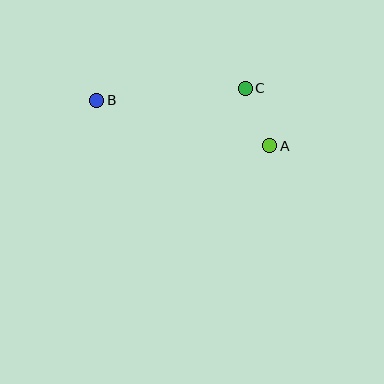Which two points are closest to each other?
Points A and C are closest to each other.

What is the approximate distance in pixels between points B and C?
The distance between B and C is approximately 149 pixels.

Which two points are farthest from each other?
Points A and B are farthest from each other.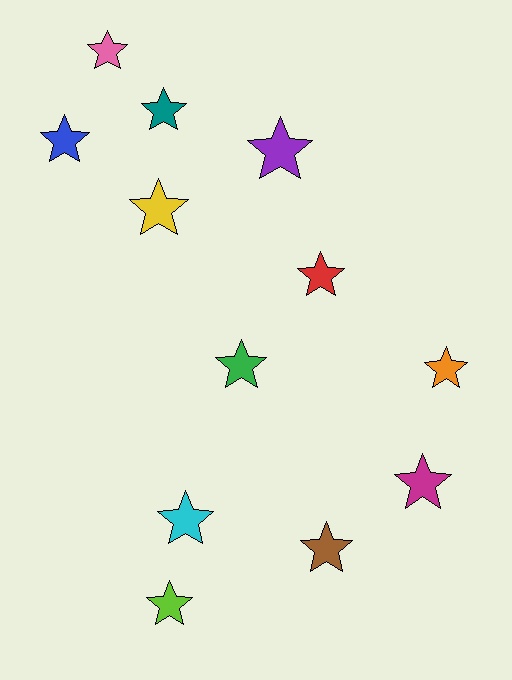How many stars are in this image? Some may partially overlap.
There are 12 stars.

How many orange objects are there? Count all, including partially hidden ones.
There is 1 orange object.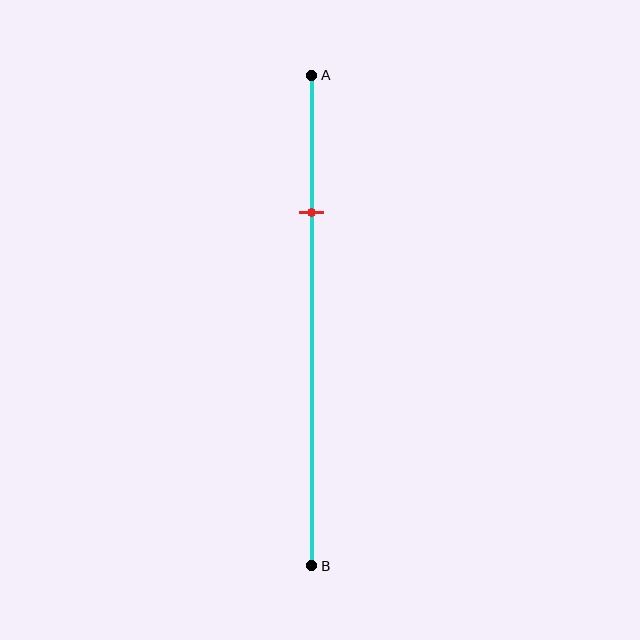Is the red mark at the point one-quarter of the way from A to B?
Yes, the mark is approximately at the one-quarter point.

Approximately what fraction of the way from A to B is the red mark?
The red mark is approximately 30% of the way from A to B.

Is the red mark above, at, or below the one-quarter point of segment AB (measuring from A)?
The red mark is approximately at the one-quarter point of segment AB.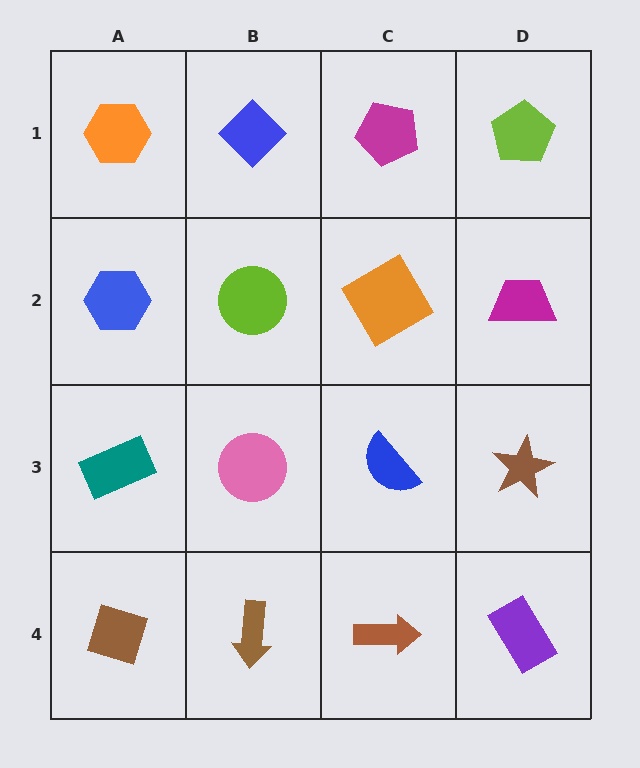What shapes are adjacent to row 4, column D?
A brown star (row 3, column D), a brown arrow (row 4, column C).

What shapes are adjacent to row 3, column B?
A lime circle (row 2, column B), a brown arrow (row 4, column B), a teal rectangle (row 3, column A), a blue semicircle (row 3, column C).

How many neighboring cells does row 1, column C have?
3.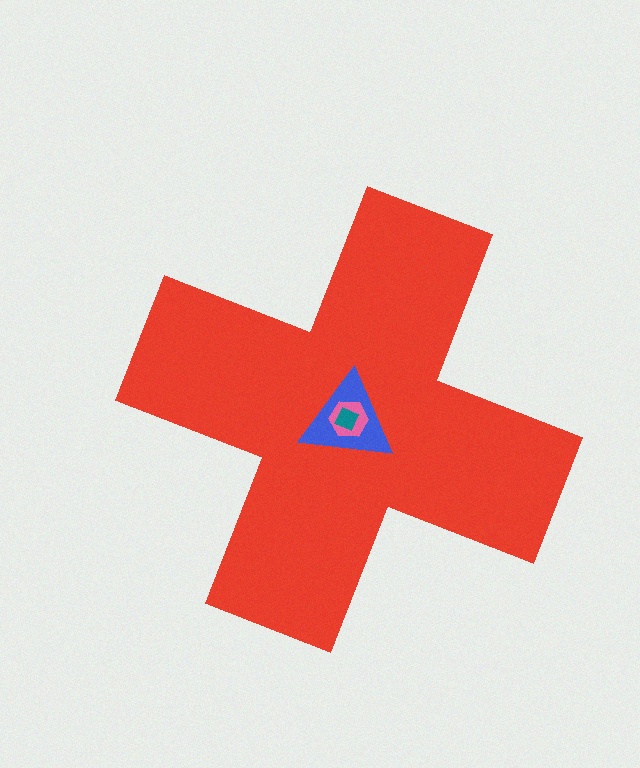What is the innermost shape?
The teal diamond.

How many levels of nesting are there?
4.